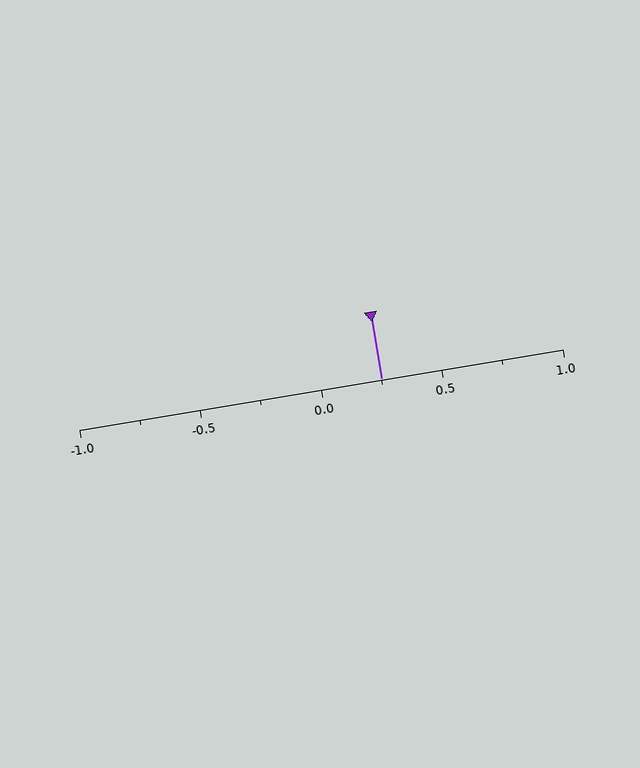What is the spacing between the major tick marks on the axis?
The major ticks are spaced 0.5 apart.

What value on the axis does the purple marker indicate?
The marker indicates approximately 0.25.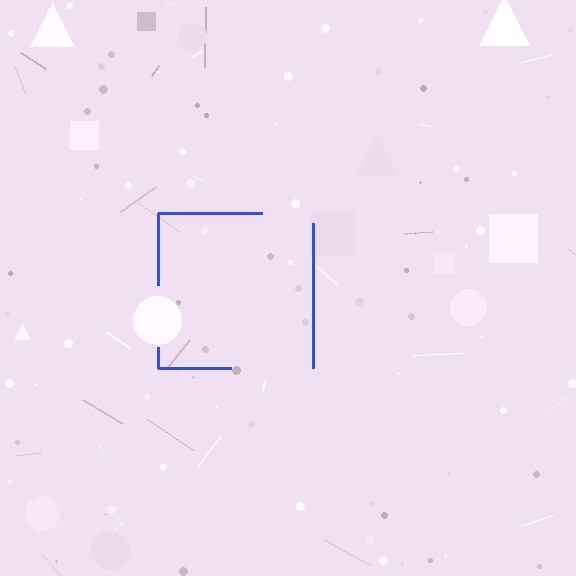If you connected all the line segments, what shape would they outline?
They would outline a square.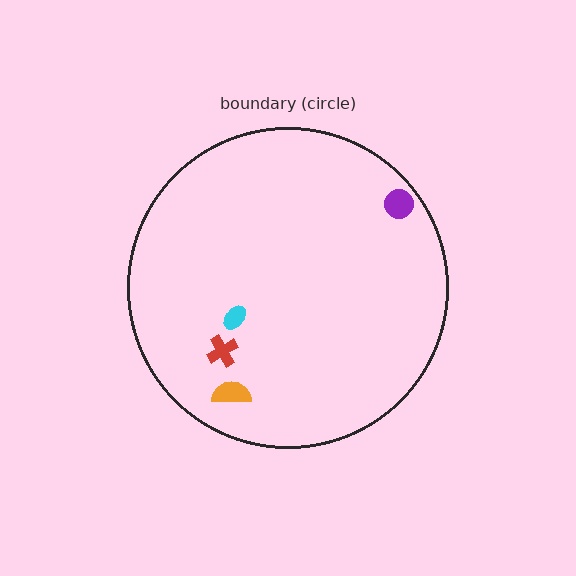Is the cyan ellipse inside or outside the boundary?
Inside.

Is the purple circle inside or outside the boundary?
Inside.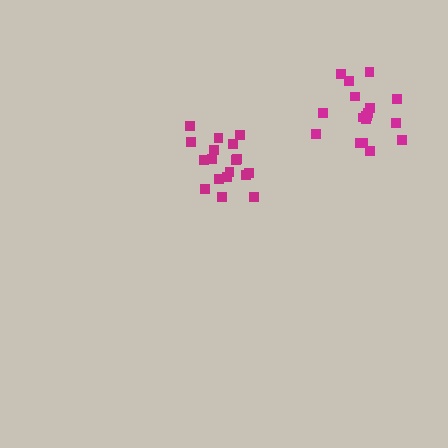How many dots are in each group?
Group 1: 19 dots, Group 2: 19 dots (38 total).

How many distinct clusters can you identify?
There are 2 distinct clusters.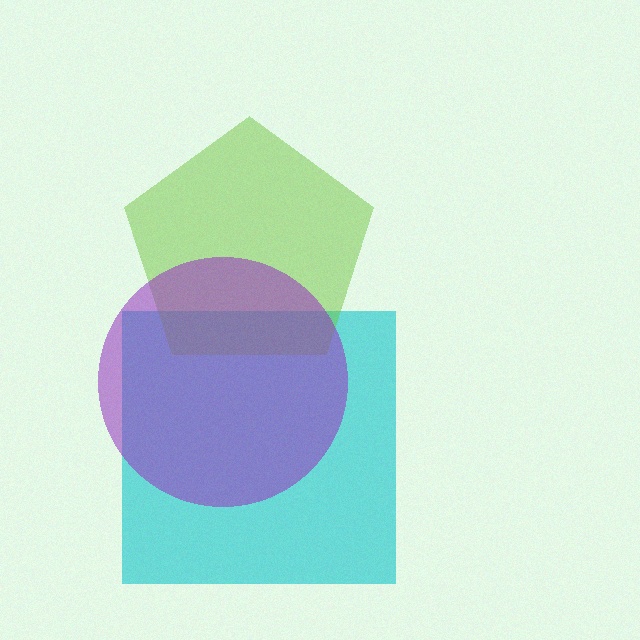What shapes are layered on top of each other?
The layered shapes are: a cyan square, a lime pentagon, a purple circle.